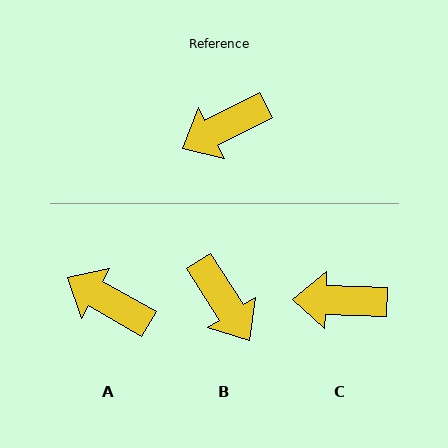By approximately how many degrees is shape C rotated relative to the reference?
Approximately 29 degrees clockwise.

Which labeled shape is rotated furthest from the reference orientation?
B, about 95 degrees away.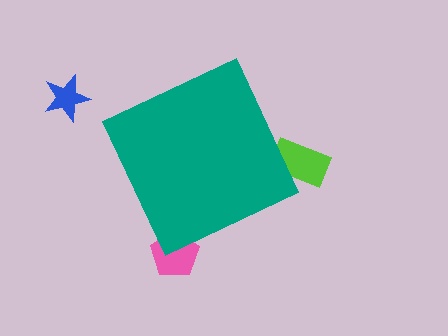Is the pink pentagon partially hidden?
Yes, the pink pentagon is partially hidden behind the teal diamond.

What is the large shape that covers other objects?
A teal diamond.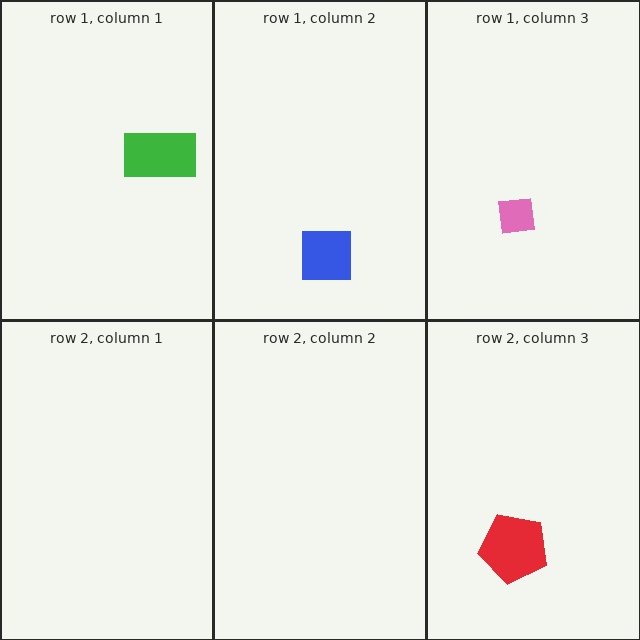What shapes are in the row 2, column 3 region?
The red pentagon.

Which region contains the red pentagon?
The row 2, column 3 region.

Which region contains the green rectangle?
The row 1, column 1 region.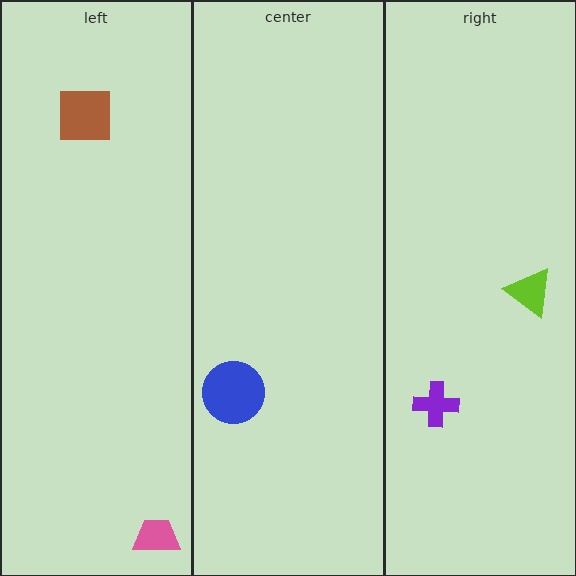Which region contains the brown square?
The left region.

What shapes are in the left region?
The brown square, the pink trapezoid.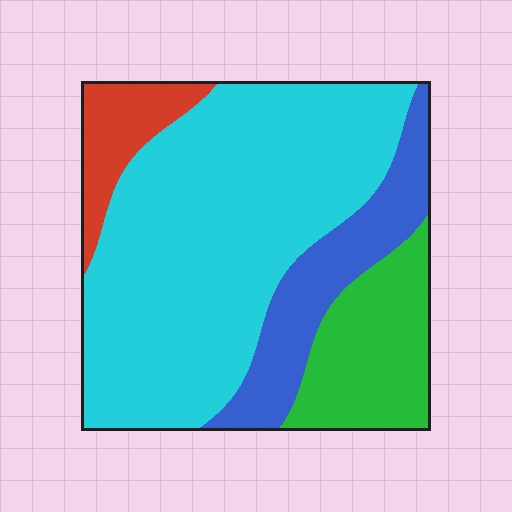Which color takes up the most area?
Cyan, at roughly 60%.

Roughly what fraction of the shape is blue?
Blue covers around 15% of the shape.